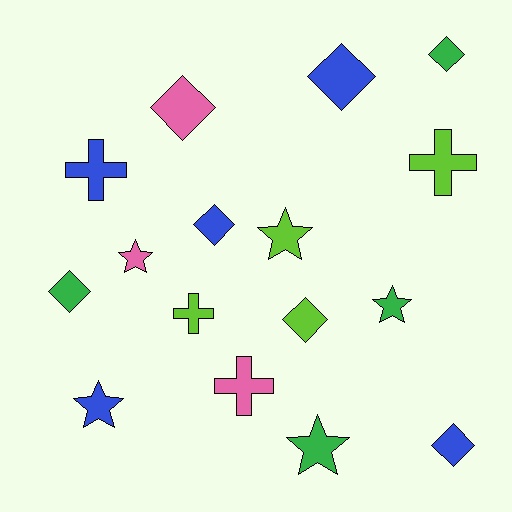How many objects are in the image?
There are 16 objects.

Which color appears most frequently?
Blue, with 5 objects.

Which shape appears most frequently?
Diamond, with 7 objects.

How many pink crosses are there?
There is 1 pink cross.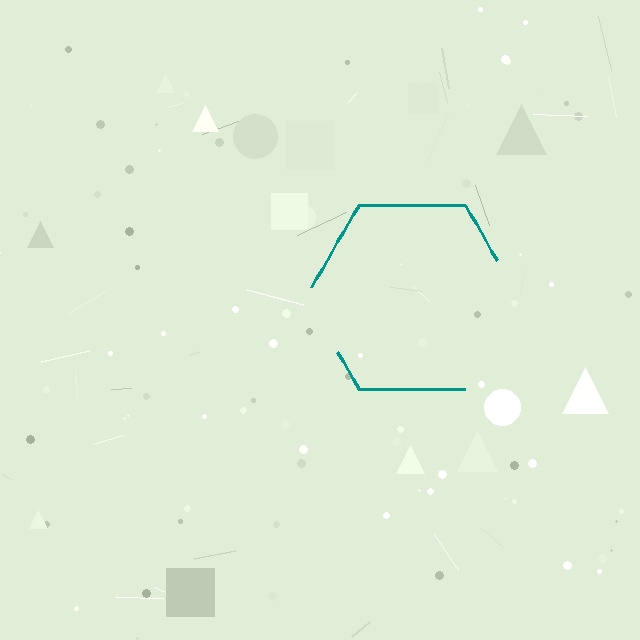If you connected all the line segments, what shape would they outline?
They would outline a hexagon.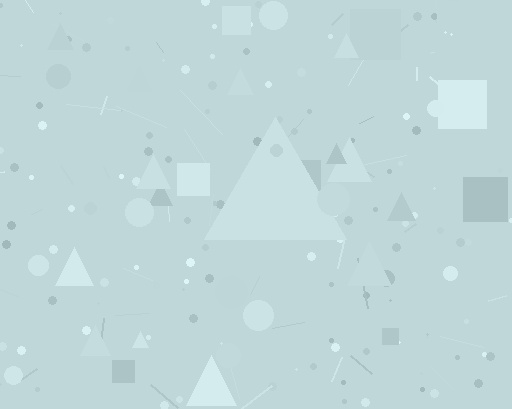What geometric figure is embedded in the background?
A triangle is embedded in the background.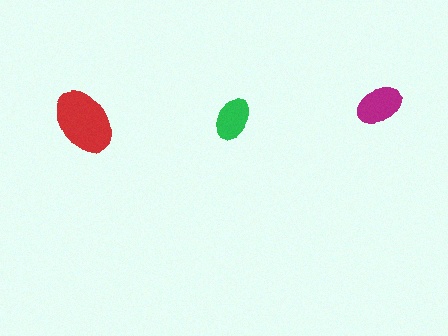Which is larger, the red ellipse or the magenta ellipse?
The red one.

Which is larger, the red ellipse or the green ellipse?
The red one.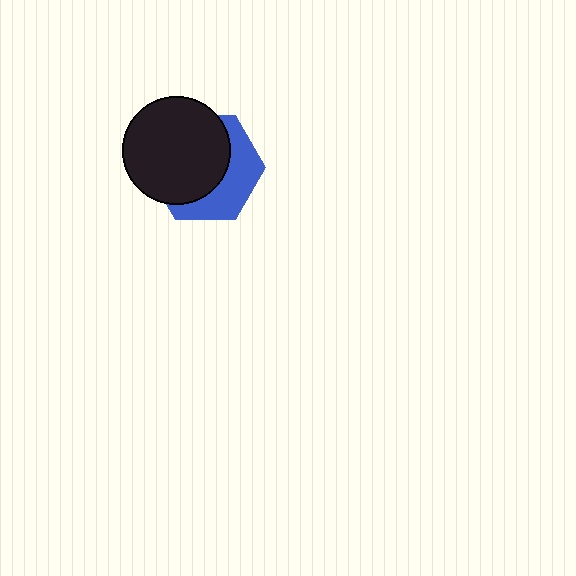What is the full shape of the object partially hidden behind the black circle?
The partially hidden object is a blue hexagon.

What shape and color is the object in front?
The object in front is a black circle.